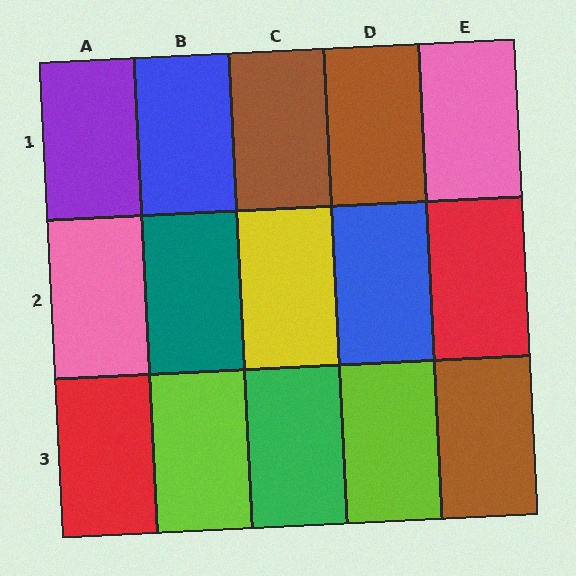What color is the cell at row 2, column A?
Pink.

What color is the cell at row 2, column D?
Blue.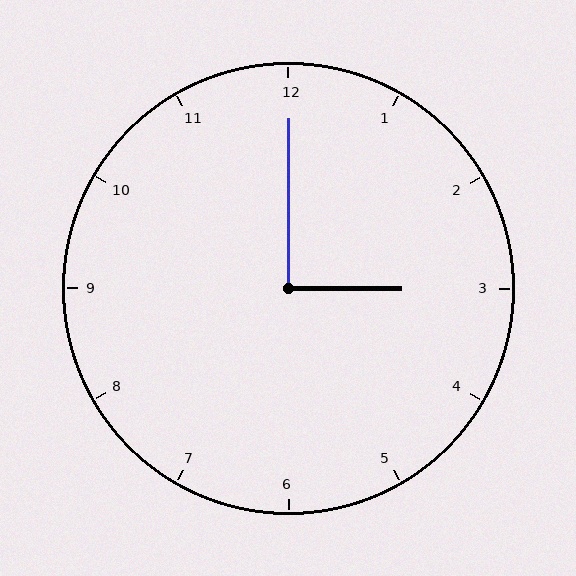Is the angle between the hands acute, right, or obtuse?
It is right.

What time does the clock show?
3:00.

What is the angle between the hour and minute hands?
Approximately 90 degrees.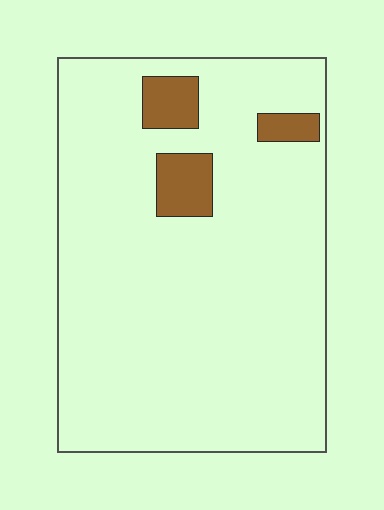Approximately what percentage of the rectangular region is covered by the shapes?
Approximately 10%.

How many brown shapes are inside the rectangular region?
3.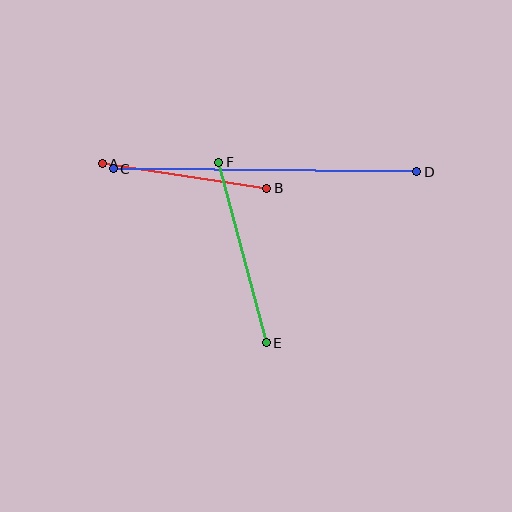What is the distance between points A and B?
The distance is approximately 166 pixels.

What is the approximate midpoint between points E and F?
The midpoint is at approximately (242, 253) pixels.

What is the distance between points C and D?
The distance is approximately 304 pixels.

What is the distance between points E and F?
The distance is approximately 187 pixels.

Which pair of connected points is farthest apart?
Points C and D are farthest apart.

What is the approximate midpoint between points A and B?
The midpoint is at approximately (184, 176) pixels.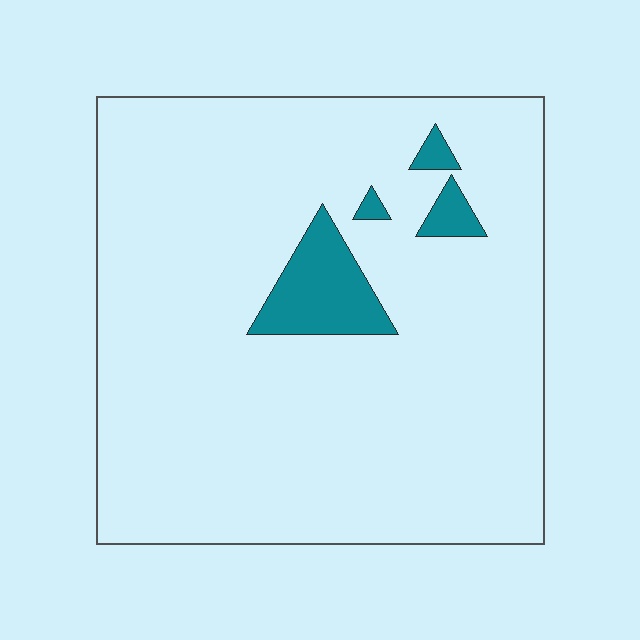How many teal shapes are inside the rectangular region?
4.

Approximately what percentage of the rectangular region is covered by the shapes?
Approximately 5%.